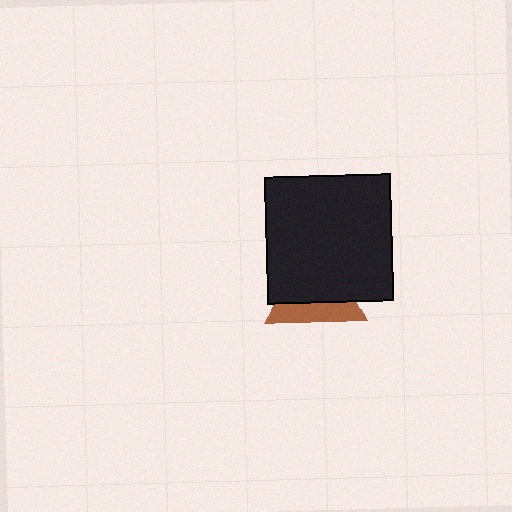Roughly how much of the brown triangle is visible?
A small part of it is visible (roughly 36%).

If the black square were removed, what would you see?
You would see the complete brown triangle.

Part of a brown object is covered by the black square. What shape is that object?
It is a triangle.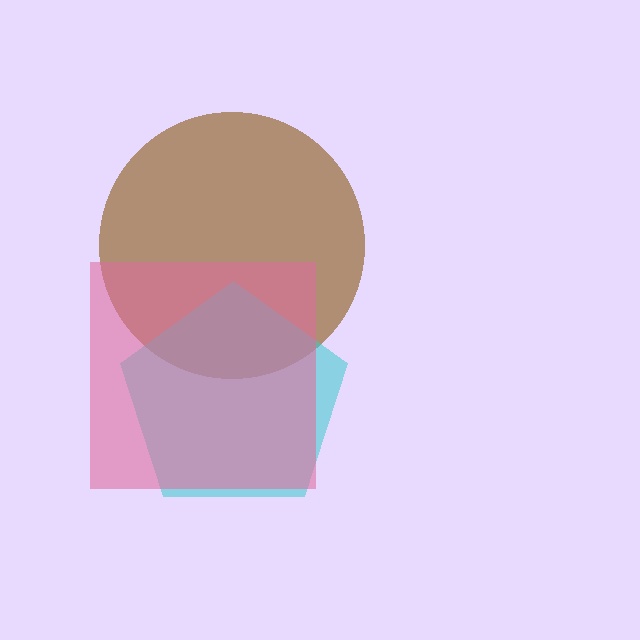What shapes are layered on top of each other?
The layered shapes are: a brown circle, a cyan pentagon, a pink square.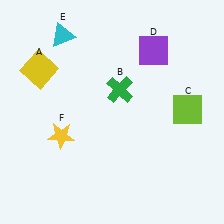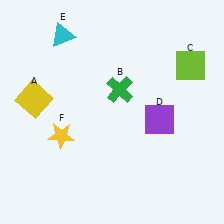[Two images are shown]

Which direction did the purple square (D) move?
The purple square (D) moved down.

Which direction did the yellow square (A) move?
The yellow square (A) moved down.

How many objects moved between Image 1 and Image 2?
3 objects moved between the two images.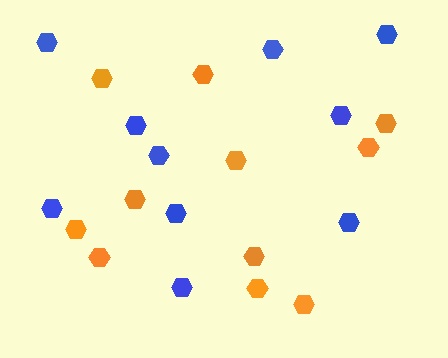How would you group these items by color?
There are 2 groups: one group of blue hexagons (10) and one group of orange hexagons (11).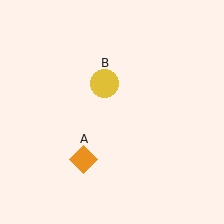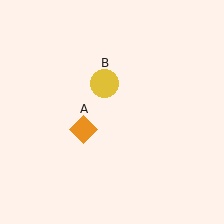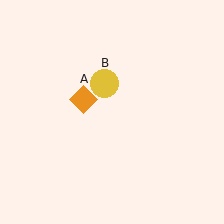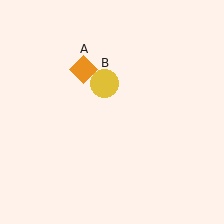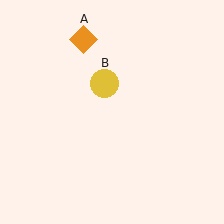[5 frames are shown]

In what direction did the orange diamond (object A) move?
The orange diamond (object A) moved up.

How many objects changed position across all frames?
1 object changed position: orange diamond (object A).